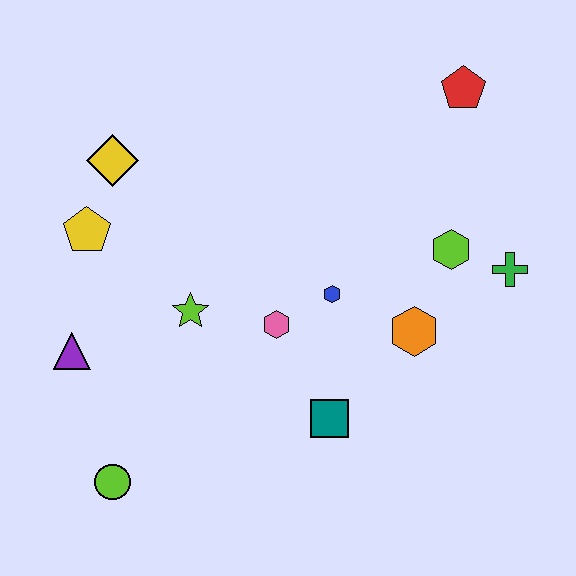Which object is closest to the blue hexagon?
The pink hexagon is closest to the blue hexagon.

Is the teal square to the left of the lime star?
No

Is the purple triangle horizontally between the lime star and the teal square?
No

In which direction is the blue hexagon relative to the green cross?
The blue hexagon is to the left of the green cross.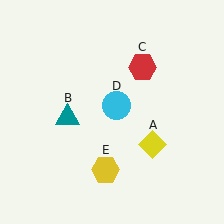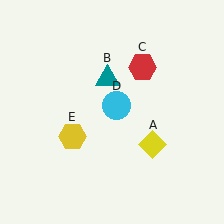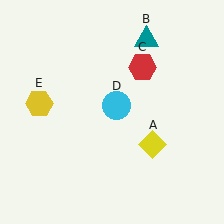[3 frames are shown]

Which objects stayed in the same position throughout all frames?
Yellow diamond (object A) and red hexagon (object C) and cyan circle (object D) remained stationary.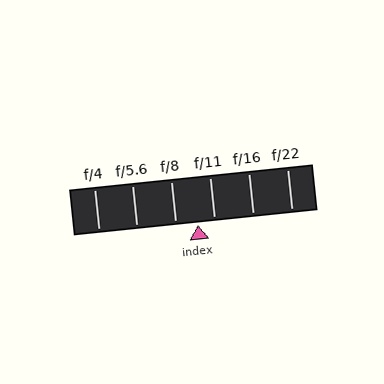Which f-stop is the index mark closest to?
The index mark is closest to f/11.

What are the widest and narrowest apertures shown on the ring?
The widest aperture shown is f/4 and the narrowest is f/22.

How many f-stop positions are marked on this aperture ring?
There are 6 f-stop positions marked.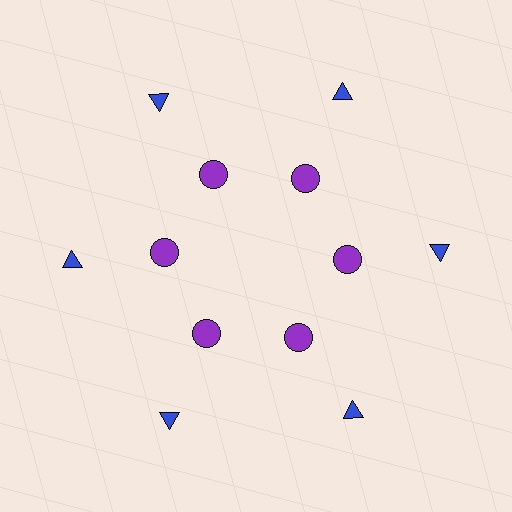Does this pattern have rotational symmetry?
Yes, this pattern has 6-fold rotational symmetry. It looks the same after rotating 60 degrees around the center.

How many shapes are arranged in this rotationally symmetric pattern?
There are 12 shapes, arranged in 6 groups of 2.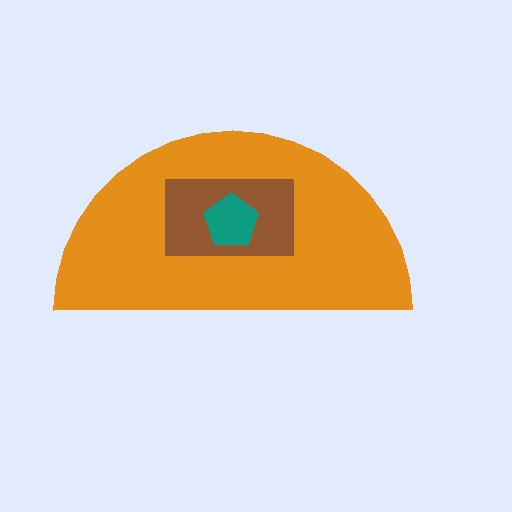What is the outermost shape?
The orange semicircle.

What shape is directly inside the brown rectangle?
The teal pentagon.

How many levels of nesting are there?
3.